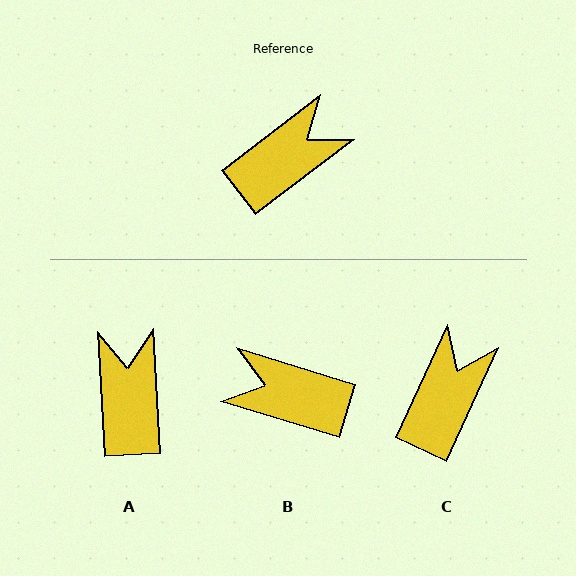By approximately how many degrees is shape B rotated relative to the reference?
Approximately 126 degrees counter-clockwise.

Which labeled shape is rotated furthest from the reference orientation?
B, about 126 degrees away.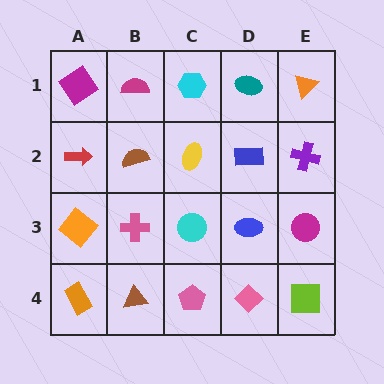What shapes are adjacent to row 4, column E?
A magenta circle (row 3, column E), a pink diamond (row 4, column D).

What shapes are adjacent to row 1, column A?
A red arrow (row 2, column A), a magenta semicircle (row 1, column B).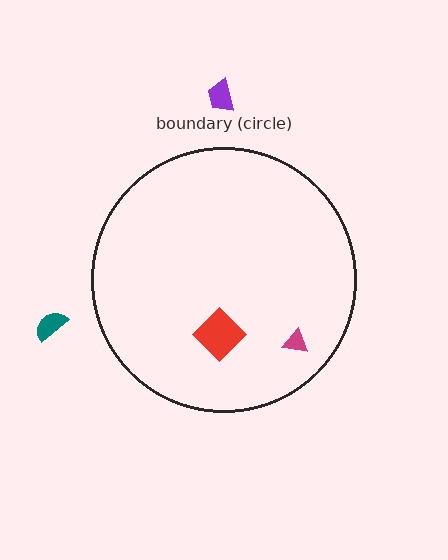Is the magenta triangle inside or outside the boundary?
Inside.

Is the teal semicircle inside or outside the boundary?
Outside.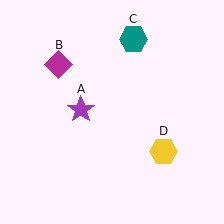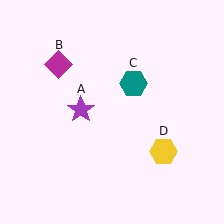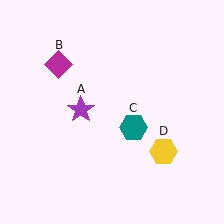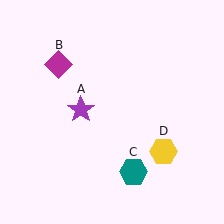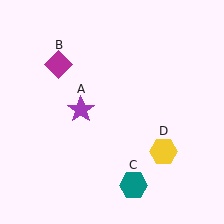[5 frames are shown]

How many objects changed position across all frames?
1 object changed position: teal hexagon (object C).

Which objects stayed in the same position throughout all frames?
Purple star (object A) and magenta diamond (object B) and yellow hexagon (object D) remained stationary.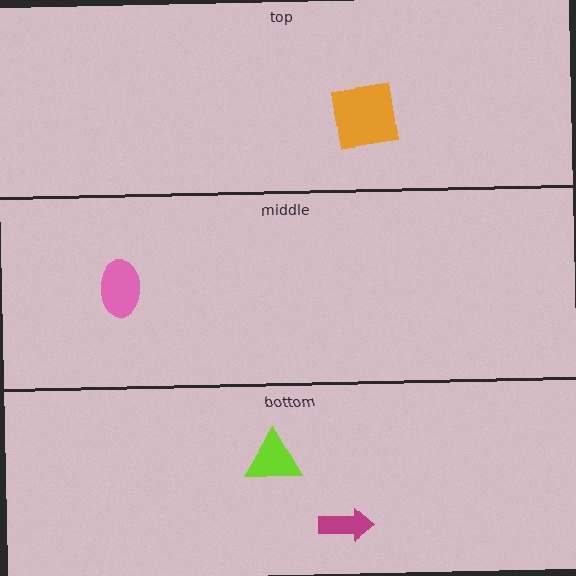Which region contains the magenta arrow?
The bottom region.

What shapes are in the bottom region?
The lime triangle, the magenta arrow.